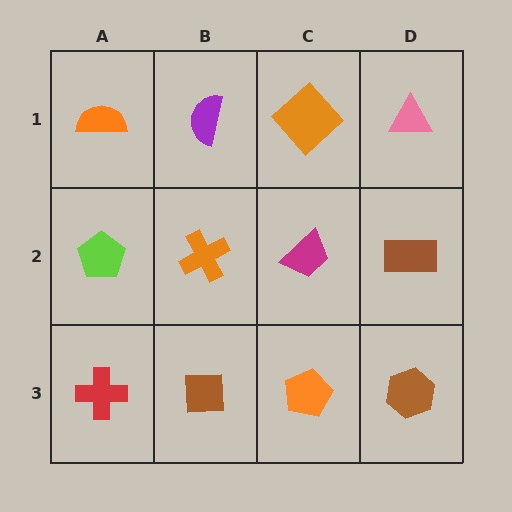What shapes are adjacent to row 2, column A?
An orange semicircle (row 1, column A), a red cross (row 3, column A), an orange cross (row 2, column B).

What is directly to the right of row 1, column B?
An orange diamond.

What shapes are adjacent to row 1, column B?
An orange cross (row 2, column B), an orange semicircle (row 1, column A), an orange diamond (row 1, column C).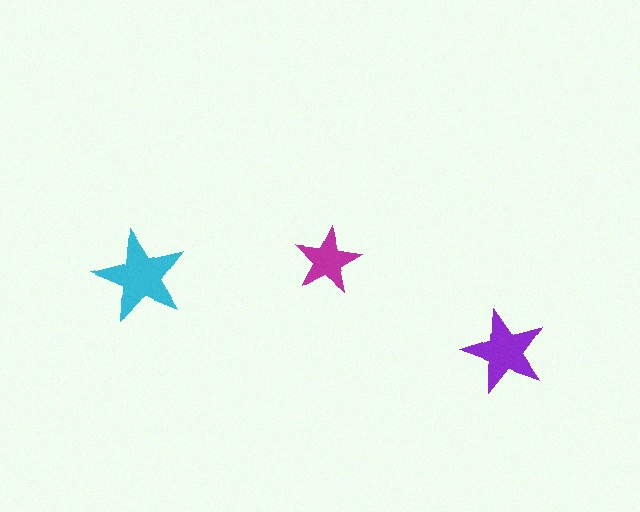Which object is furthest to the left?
The cyan star is leftmost.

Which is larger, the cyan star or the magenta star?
The cyan one.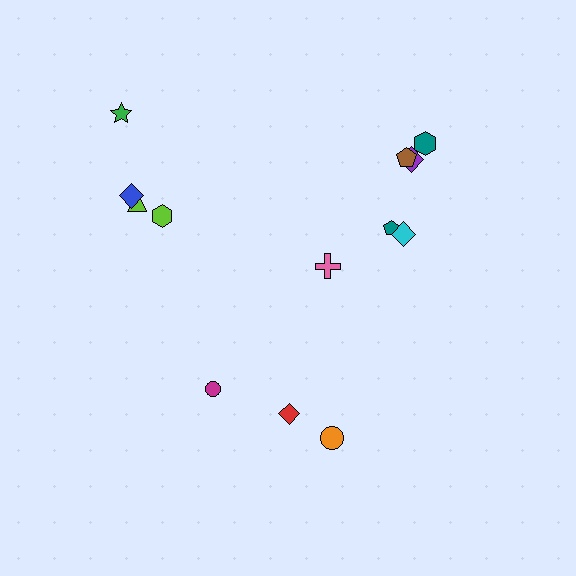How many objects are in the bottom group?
There are 3 objects.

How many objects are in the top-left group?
There are 4 objects.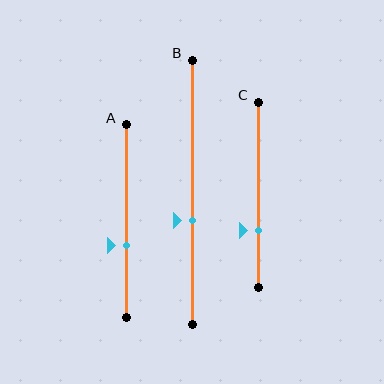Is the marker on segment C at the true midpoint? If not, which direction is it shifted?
No, the marker on segment C is shifted downward by about 19% of the segment length.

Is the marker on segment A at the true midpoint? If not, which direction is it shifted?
No, the marker on segment A is shifted downward by about 13% of the segment length.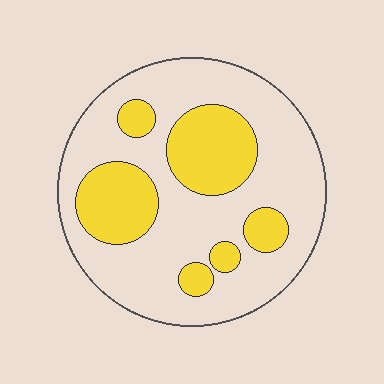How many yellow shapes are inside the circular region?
6.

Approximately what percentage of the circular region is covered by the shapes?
Approximately 30%.